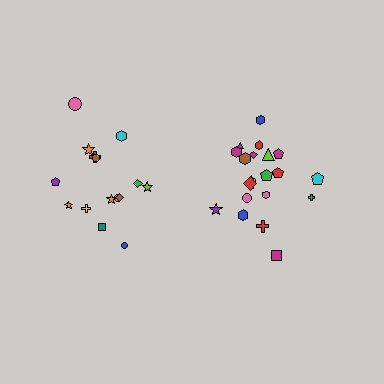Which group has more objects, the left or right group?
The right group.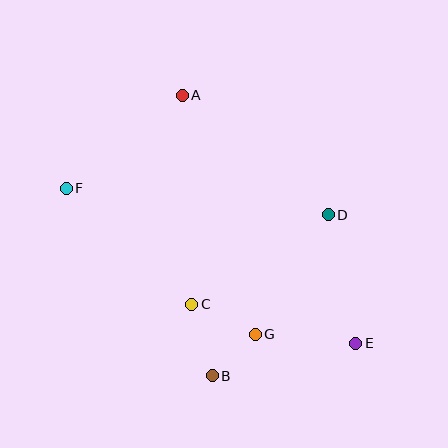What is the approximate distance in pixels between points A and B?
The distance between A and B is approximately 282 pixels.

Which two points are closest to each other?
Points B and G are closest to each other.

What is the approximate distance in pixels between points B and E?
The distance between B and E is approximately 147 pixels.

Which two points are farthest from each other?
Points E and F are farthest from each other.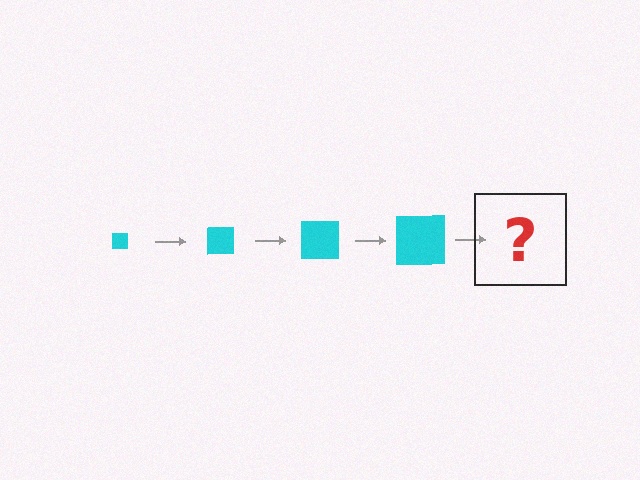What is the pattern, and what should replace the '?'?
The pattern is that the square gets progressively larger each step. The '?' should be a cyan square, larger than the previous one.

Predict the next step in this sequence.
The next step is a cyan square, larger than the previous one.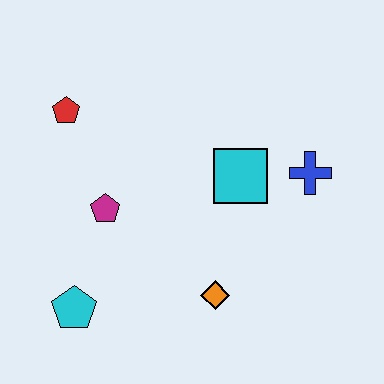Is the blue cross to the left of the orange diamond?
No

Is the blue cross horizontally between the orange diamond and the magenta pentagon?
No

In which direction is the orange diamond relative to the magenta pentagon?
The orange diamond is to the right of the magenta pentagon.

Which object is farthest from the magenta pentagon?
The blue cross is farthest from the magenta pentagon.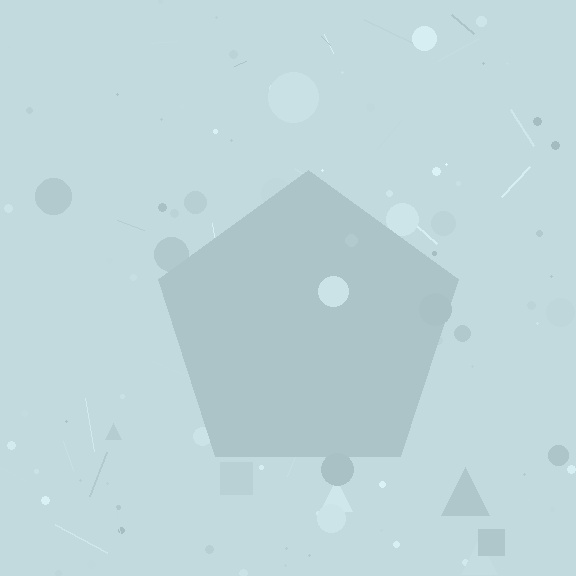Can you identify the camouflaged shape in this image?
The camouflaged shape is a pentagon.